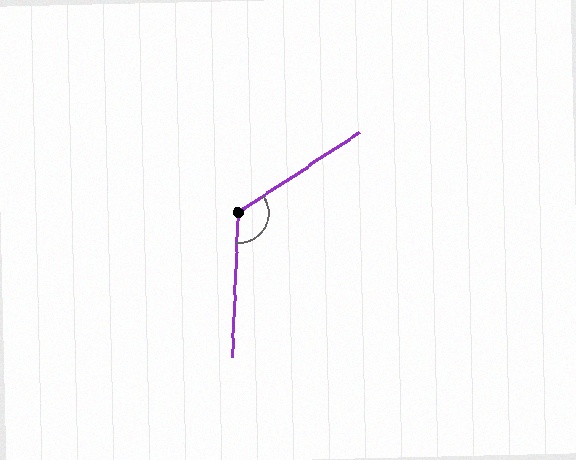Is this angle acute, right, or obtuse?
It is obtuse.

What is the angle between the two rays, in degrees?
Approximately 126 degrees.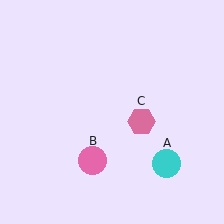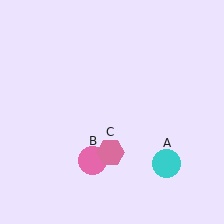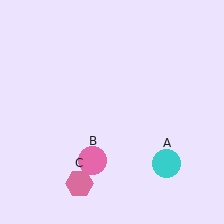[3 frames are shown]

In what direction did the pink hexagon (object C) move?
The pink hexagon (object C) moved down and to the left.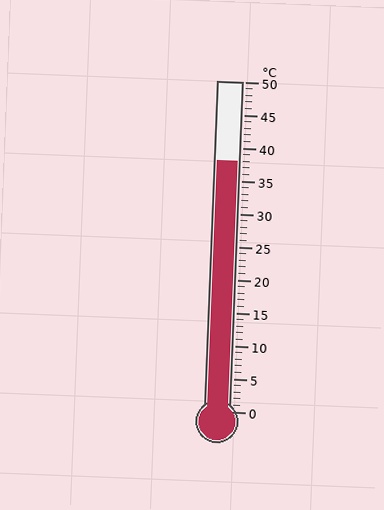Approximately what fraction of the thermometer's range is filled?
The thermometer is filled to approximately 75% of its range.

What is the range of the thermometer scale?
The thermometer scale ranges from 0°C to 50°C.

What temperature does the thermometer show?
The thermometer shows approximately 38°C.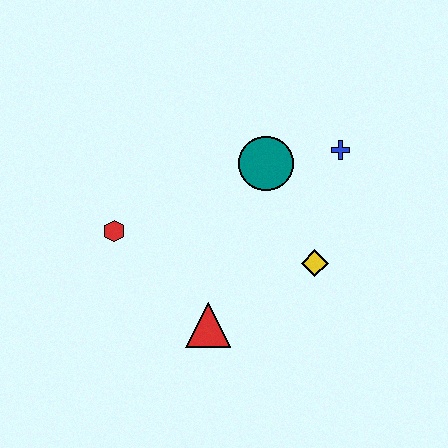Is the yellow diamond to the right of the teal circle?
Yes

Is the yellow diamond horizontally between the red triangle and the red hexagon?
No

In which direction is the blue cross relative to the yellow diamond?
The blue cross is above the yellow diamond.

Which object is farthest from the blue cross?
The red hexagon is farthest from the blue cross.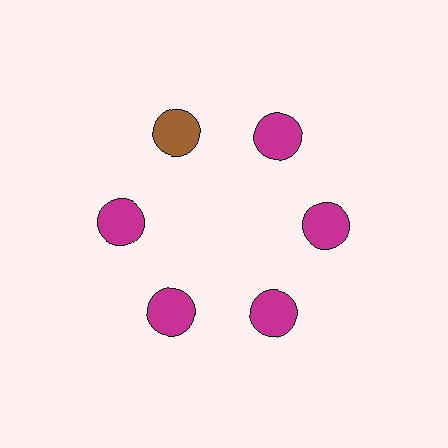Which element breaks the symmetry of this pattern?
The brown circle at roughly the 11 o'clock position breaks the symmetry. All other shapes are magenta circles.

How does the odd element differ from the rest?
It has a different color: brown instead of magenta.